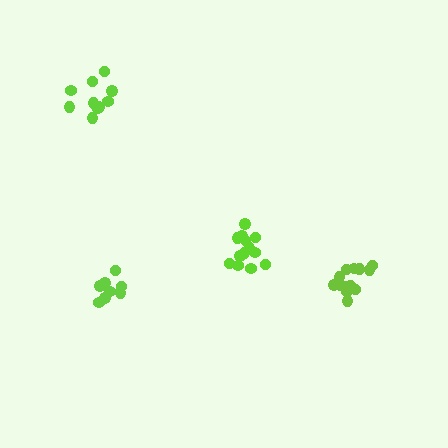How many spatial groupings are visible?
There are 4 spatial groupings.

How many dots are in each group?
Group 1: 13 dots, Group 2: 13 dots, Group 3: 8 dots, Group 4: 10 dots (44 total).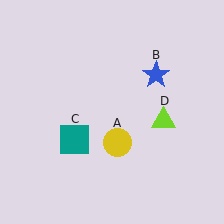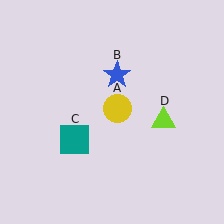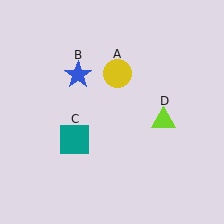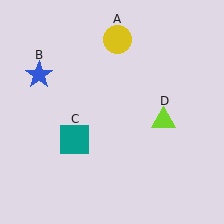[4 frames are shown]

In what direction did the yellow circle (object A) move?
The yellow circle (object A) moved up.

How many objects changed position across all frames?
2 objects changed position: yellow circle (object A), blue star (object B).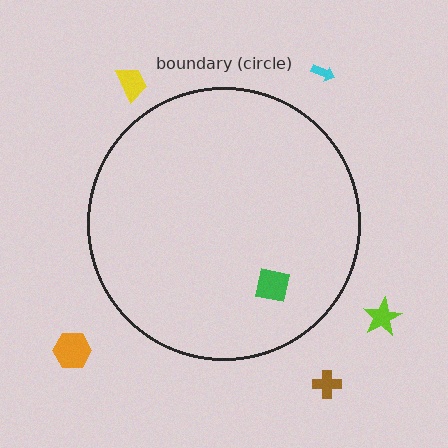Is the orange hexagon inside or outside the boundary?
Outside.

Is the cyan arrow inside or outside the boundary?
Outside.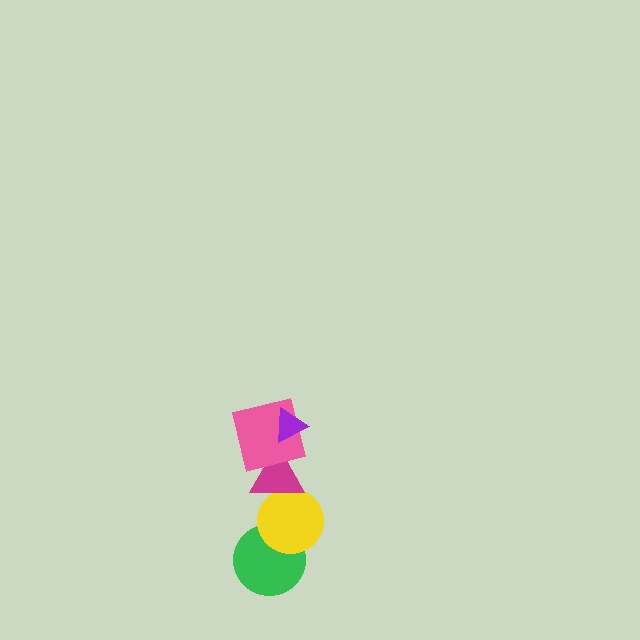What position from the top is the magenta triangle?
The magenta triangle is 3rd from the top.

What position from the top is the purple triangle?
The purple triangle is 1st from the top.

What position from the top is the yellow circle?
The yellow circle is 4th from the top.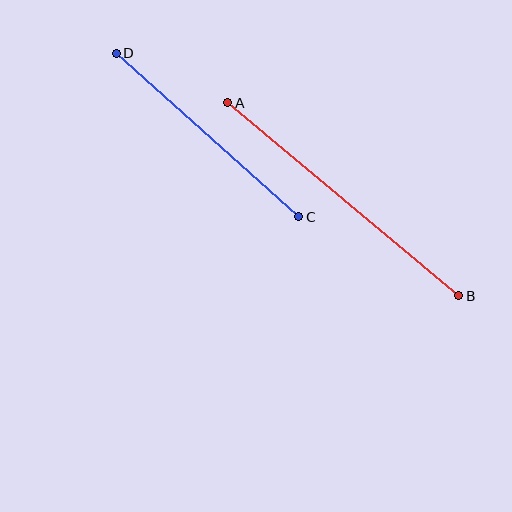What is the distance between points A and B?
The distance is approximately 301 pixels.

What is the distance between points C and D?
The distance is approximately 245 pixels.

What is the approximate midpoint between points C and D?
The midpoint is at approximately (208, 135) pixels.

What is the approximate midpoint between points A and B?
The midpoint is at approximately (343, 199) pixels.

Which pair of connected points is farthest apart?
Points A and B are farthest apart.